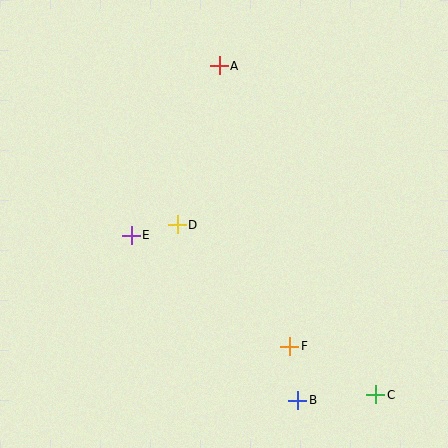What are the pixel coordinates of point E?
Point E is at (131, 235).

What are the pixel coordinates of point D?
Point D is at (177, 225).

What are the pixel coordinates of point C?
Point C is at (376, 395).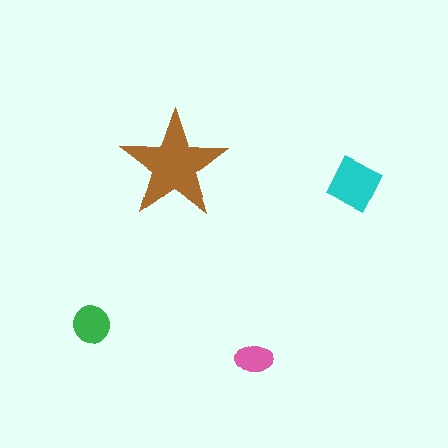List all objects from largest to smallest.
The brown star, the cyan square, the green circle, the pink ellipse.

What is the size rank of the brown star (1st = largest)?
1st.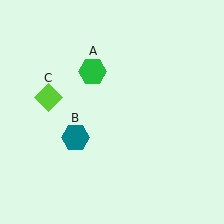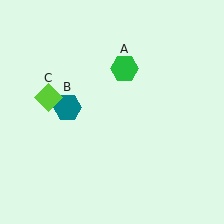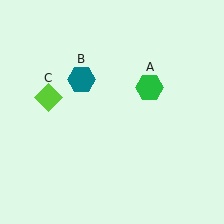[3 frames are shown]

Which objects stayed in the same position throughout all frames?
Lime diamond (object C) remained stationary.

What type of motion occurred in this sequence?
The green hexagon (object A), teal hexagon (object B) rotated clockwise around the center of the scene.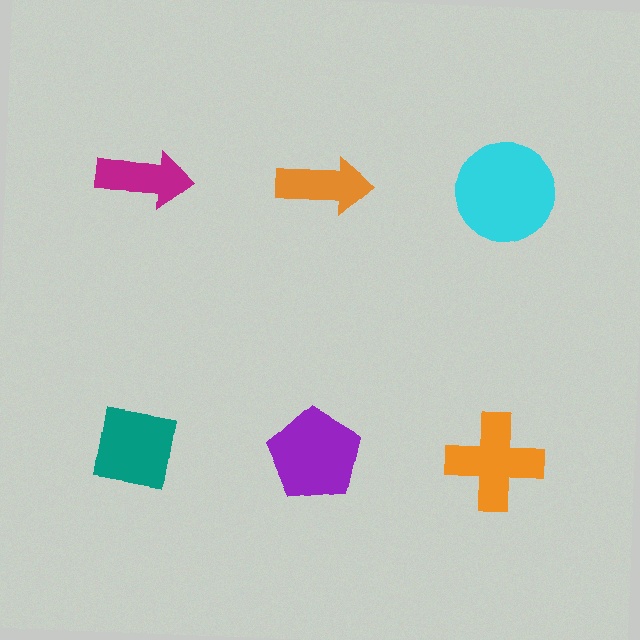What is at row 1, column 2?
An orange arrow.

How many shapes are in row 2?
3 shapes.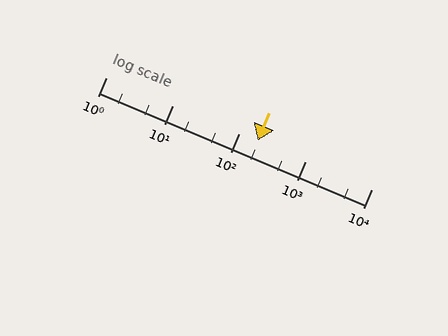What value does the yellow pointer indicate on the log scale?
The pointer indicates approximately 190.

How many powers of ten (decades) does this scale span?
The scale spans 4 decades, from 1 to 10000.